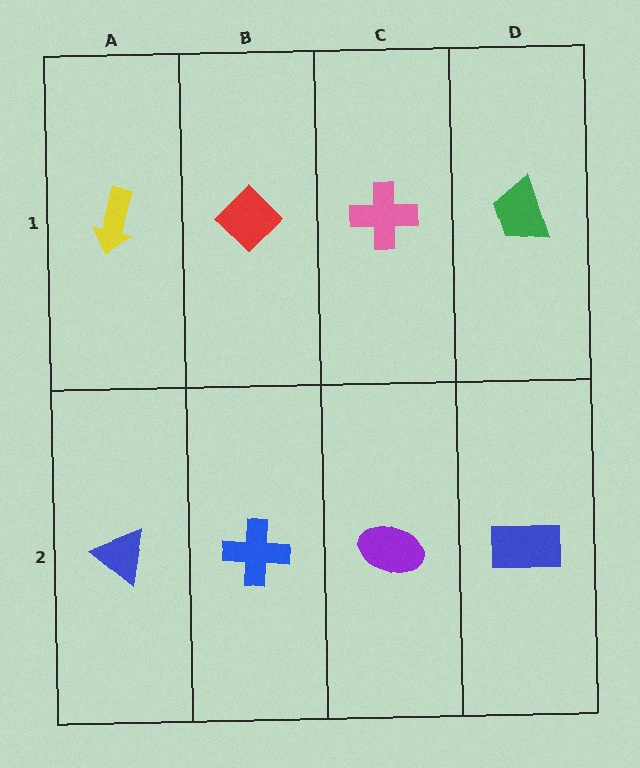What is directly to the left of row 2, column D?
A purple ellipse.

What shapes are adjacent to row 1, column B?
A blue cross (row 2, column B), a yellow arrow (row 1, column A), a pink cross (row 1, column C).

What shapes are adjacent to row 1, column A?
A blue triangle (row 2, column A), a red diamond (row 1, column B).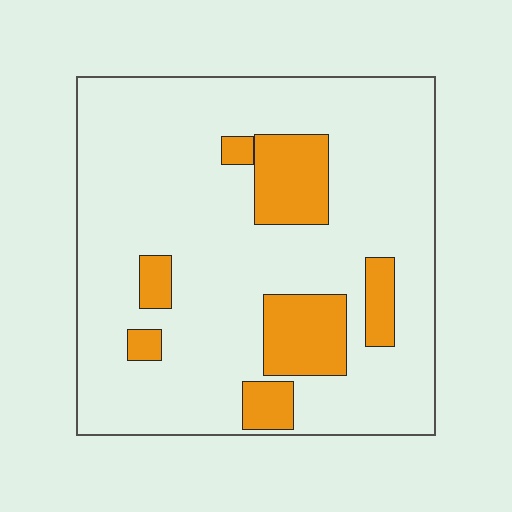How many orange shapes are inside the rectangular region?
7.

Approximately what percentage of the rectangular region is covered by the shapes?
Approximately 20%.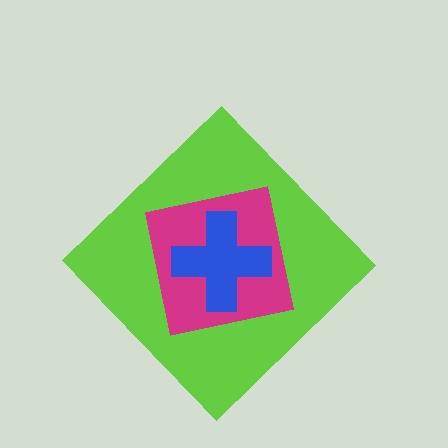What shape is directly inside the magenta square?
The blue cross.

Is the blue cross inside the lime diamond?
Yes.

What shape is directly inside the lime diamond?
The magenta square.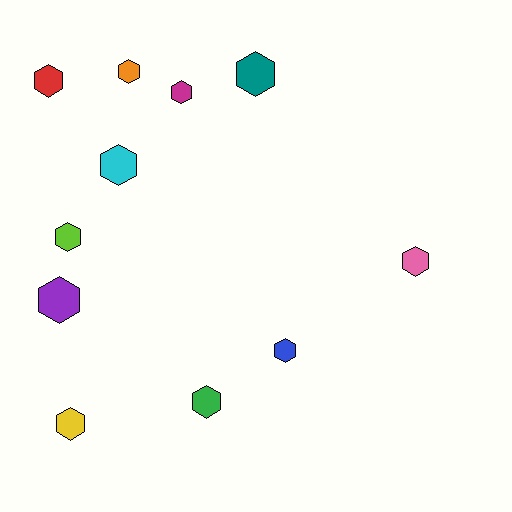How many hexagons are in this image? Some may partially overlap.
There are 11 hexagons.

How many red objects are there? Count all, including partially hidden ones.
There is 1 red object.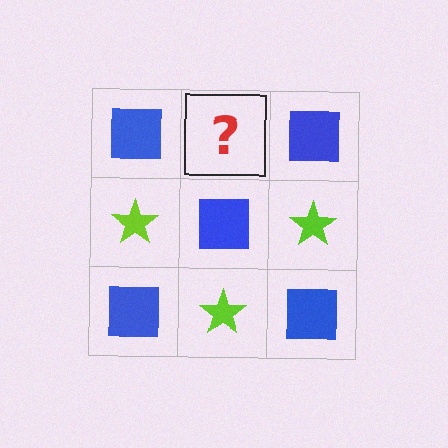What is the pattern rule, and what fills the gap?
The rule is that it alternates blue square and lime star in a checkerboard pattern. The gap should be filled with a lime star.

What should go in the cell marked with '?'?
The missing cell should contain a lime star.